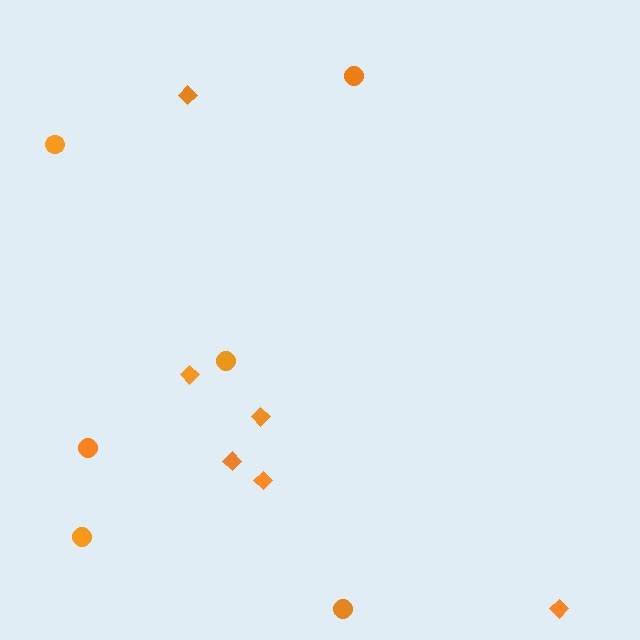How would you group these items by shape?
There are 2 groups: one group of diamonds (6) and one group of circles (6).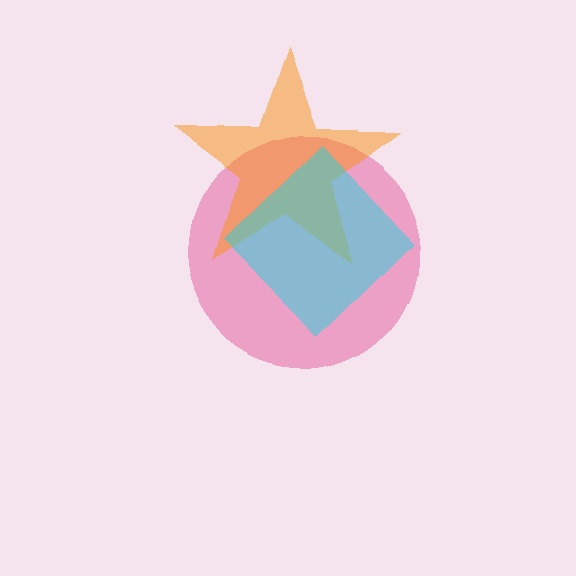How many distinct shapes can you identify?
There are 3 distinct shapes: a pink circle, an orange star, a cyan diamond.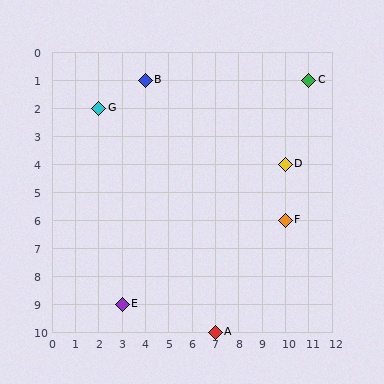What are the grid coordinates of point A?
Point A is at grid coordinates (7, 10).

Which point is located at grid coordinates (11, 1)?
Point C is at (11, 1).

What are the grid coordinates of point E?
Point E is at grid coordinates (3, 9).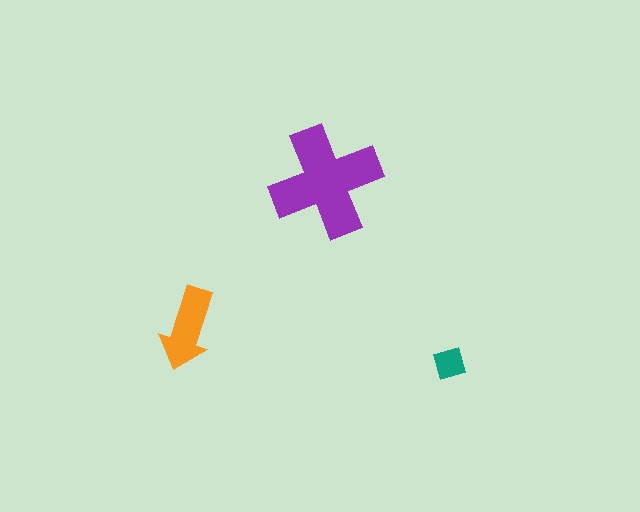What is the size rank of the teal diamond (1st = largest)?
3rd.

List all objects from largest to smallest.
The purple cross, the orange arrow, the teal diamond.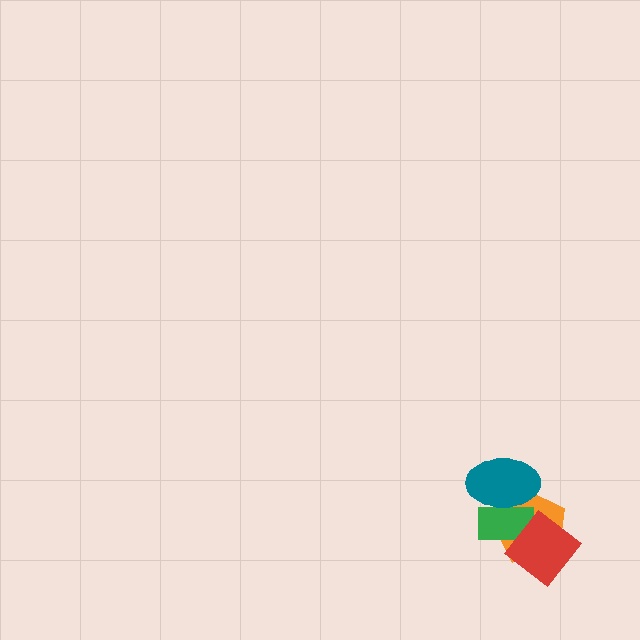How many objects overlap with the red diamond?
2 objects overlap with the red diamond.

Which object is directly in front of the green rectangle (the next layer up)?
The red diamond is directly in front of the green rectangle.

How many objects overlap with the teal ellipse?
2 objects overlap with the teal ellipse.